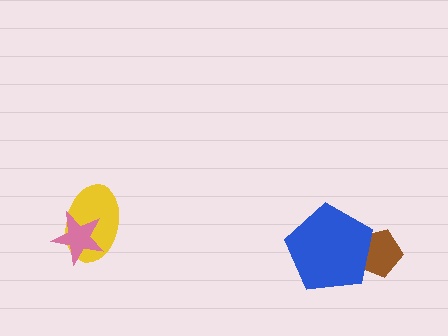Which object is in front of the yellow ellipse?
The pink star is in front of the yellow ellipse.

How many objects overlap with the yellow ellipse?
1 object overlaps with the yellow ellipse.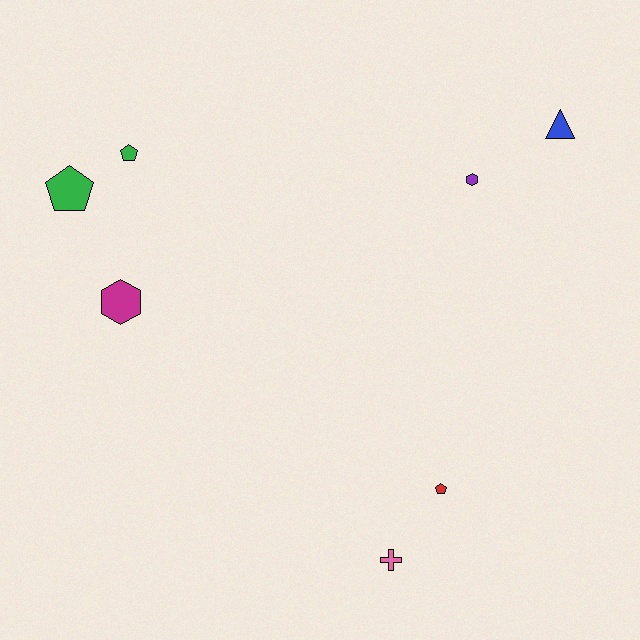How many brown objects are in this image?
There are no brown objects.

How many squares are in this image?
There are no squares.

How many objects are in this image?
There are 7 objects.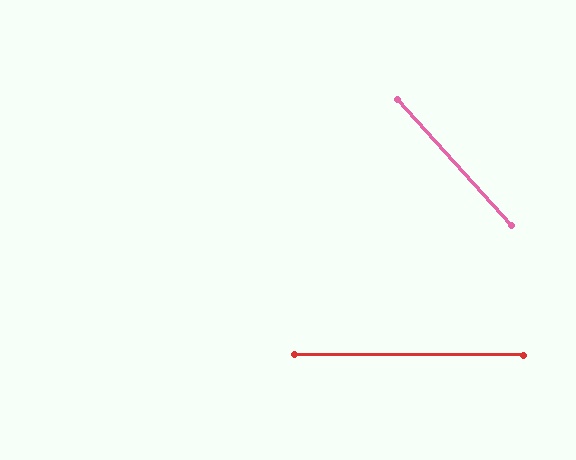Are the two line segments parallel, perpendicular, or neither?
Neither parallel nor perpendicular — they differ by about 48°.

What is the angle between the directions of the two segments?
Approximately 48 degrees.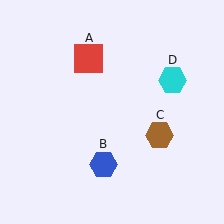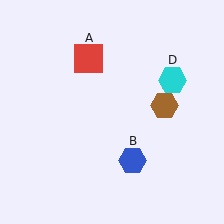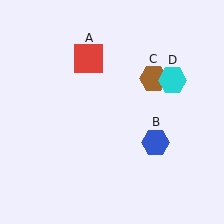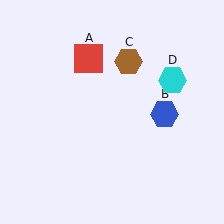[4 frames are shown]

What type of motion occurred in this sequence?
The blue hexagon (object B), brown hexagon (object C) rotated counterclockwise around the center of the scene.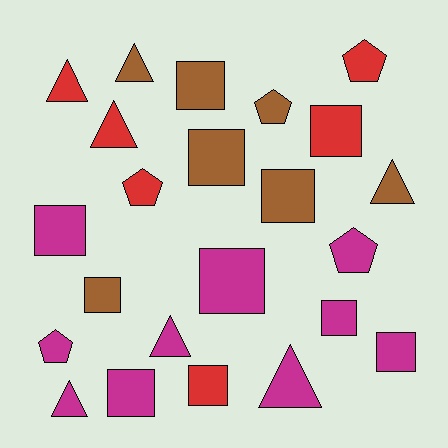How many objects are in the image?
There are 23 objects.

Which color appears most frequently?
Magenta, with 10 objects.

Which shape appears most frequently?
Square, with 11 objects.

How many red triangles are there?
There are 2 red triangles.